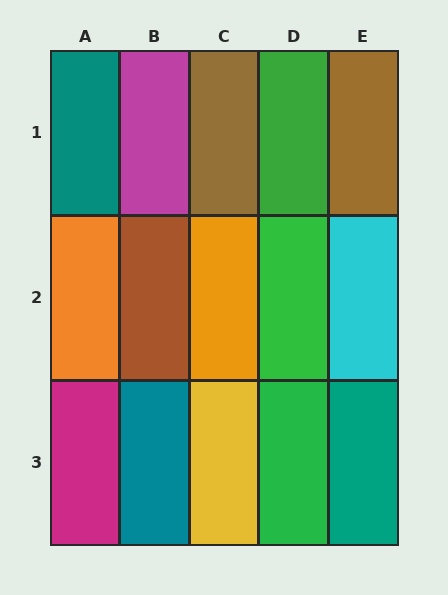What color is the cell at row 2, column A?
Orange.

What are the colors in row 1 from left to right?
Teal, magenta, brown, green, brown.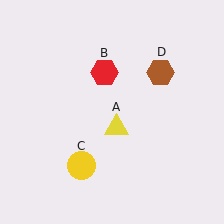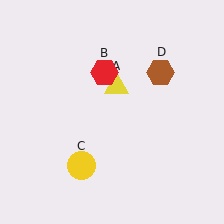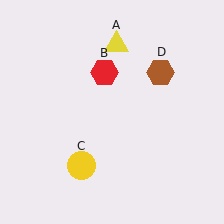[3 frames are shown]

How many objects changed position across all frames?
1 object changed position: yellow triangle (object A).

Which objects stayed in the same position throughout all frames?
Red hexagon (object B) and yellow circle (object C) and brown hexagon (object D) remained stationary.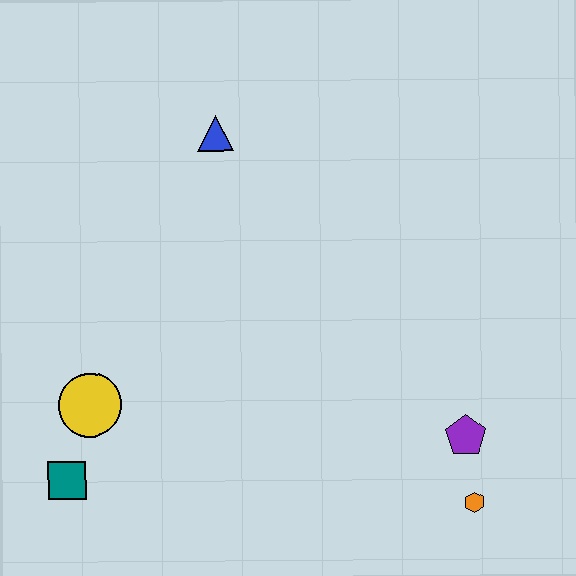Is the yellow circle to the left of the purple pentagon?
Yes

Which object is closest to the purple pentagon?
The orange hexagon is closest to the purple pentagon.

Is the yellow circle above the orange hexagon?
Yes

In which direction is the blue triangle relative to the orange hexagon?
The blue triangle is above the orange hexagon.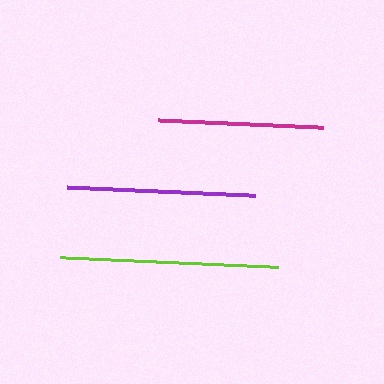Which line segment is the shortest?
The magenta line is the shortest at approximately 165 pixels.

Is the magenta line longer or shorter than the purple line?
The purple line is longer than the magenta line.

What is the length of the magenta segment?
The magenta segment is approximately 165 pixels long.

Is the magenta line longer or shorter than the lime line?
The lime line is longer than the magenta line.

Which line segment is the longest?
The lime line is the longest at approximately 219 pixels.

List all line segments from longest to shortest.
From longest to shortest: lime, purple, magenta.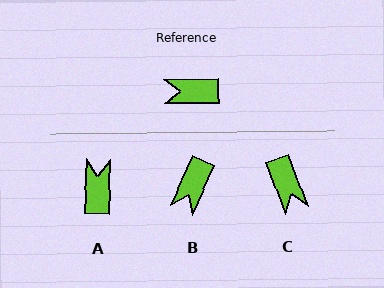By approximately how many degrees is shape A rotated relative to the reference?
Approximately 93 degrees clockwise.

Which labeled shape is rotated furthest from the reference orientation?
C, about 110 degrees away.